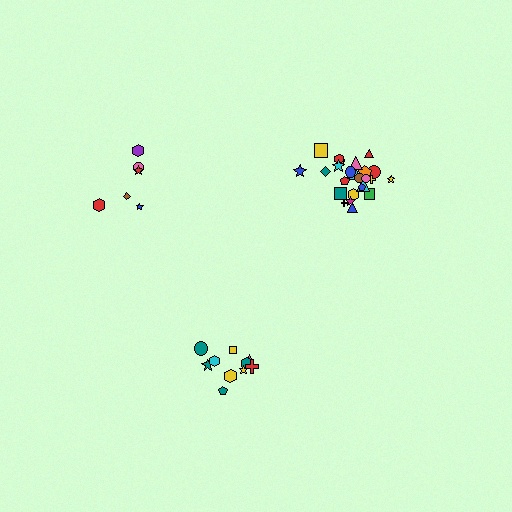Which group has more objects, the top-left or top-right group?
The top-right group.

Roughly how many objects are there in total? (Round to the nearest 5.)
Roughly 40 objects in total.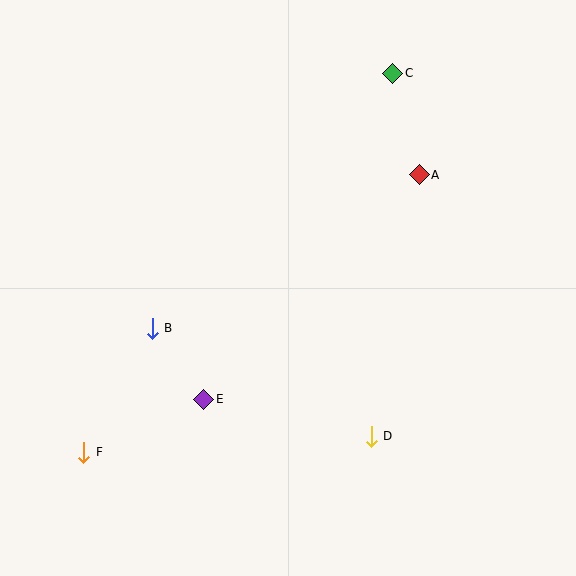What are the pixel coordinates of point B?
Point B is at (152, 328).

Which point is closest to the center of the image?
Point E at (204, 399) is closest to the center.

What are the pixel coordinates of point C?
Point C is at (393, 73).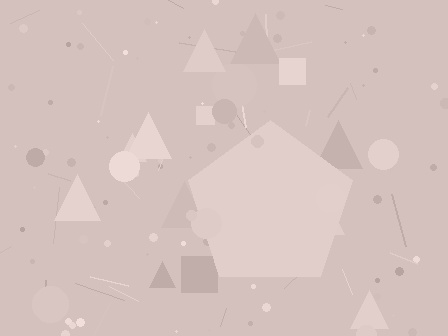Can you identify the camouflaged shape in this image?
The camouflaged shape is a pentagon.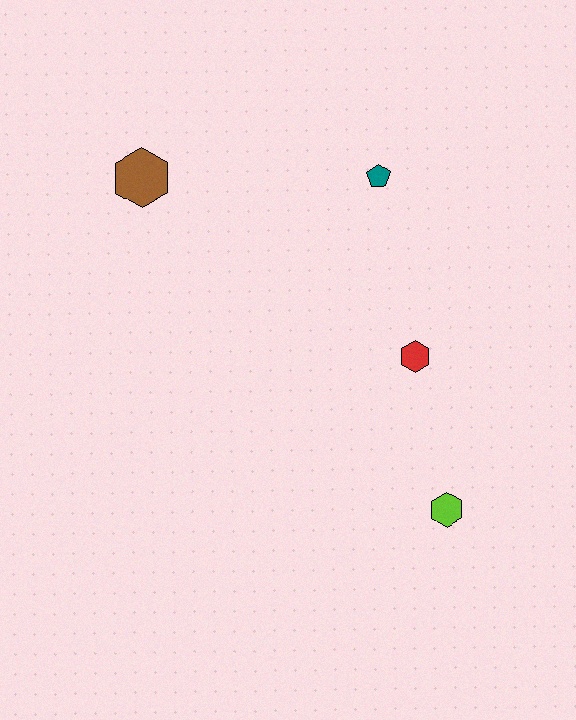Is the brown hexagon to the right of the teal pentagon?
No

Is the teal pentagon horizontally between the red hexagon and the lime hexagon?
No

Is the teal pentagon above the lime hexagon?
Yes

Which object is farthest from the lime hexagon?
The brown hexagon is farthest from the lime hexagon.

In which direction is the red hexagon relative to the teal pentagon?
The red hexagon is below the teal pentagon.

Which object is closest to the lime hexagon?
The red hexagon is closest to the lime hexagon.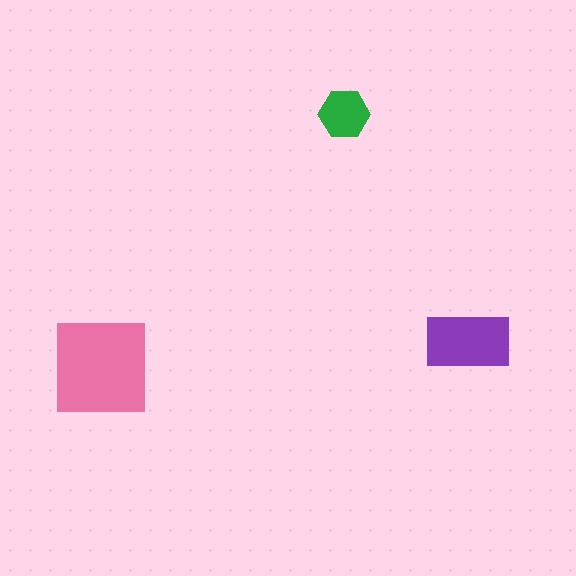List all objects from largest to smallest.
The pink square, the purple rectangle, the green hexagon.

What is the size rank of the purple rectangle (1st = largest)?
2nd.